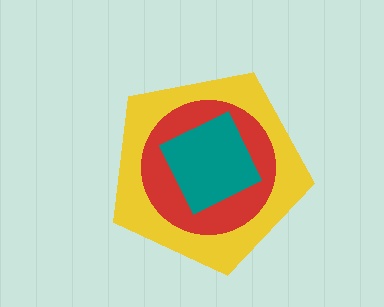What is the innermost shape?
The teal square.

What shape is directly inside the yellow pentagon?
The red circle.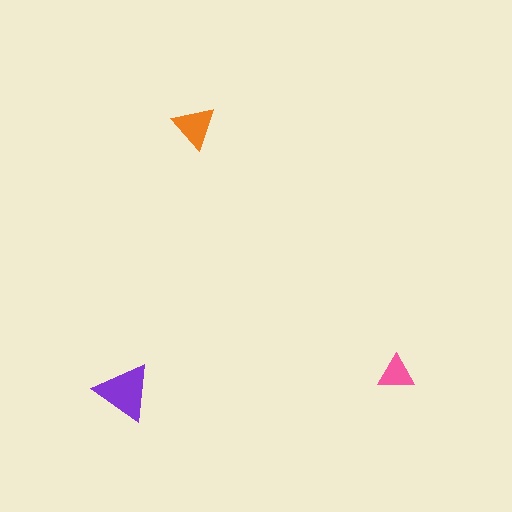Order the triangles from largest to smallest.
the purple one, the orange one, the pink one.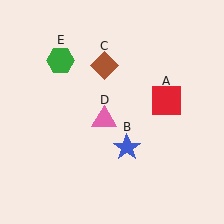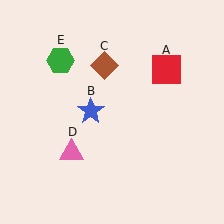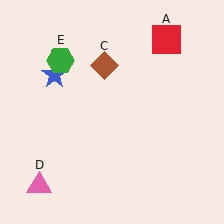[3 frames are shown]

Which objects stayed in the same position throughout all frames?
Brown diamond (object C) and green hexagon (object E) remained stationary.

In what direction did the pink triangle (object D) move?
The pink triangle (object D) moved down and to the left.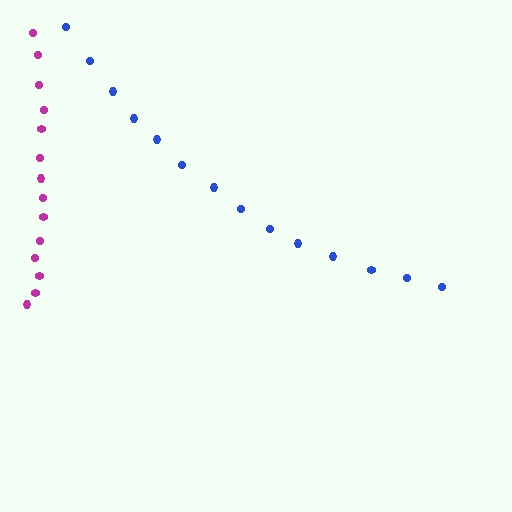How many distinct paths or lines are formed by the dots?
There are 2 distinct paths.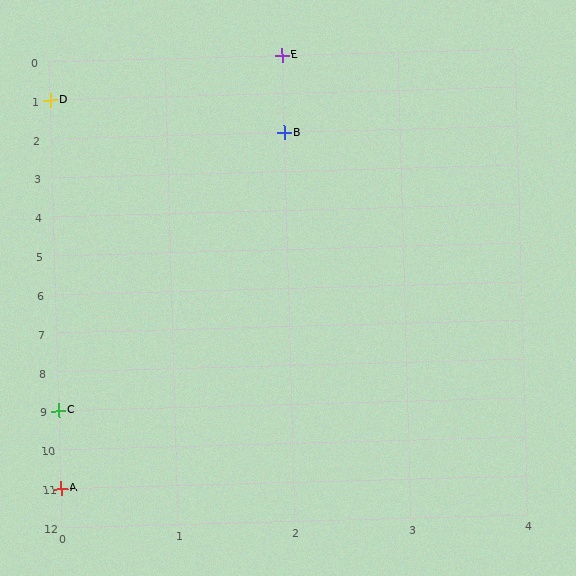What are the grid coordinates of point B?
Point B is at grid coordinates (2, 2).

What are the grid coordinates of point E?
Point E is at grid coordinates (2, 0).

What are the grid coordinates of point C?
Point C is at grid coordinates (0, 9).